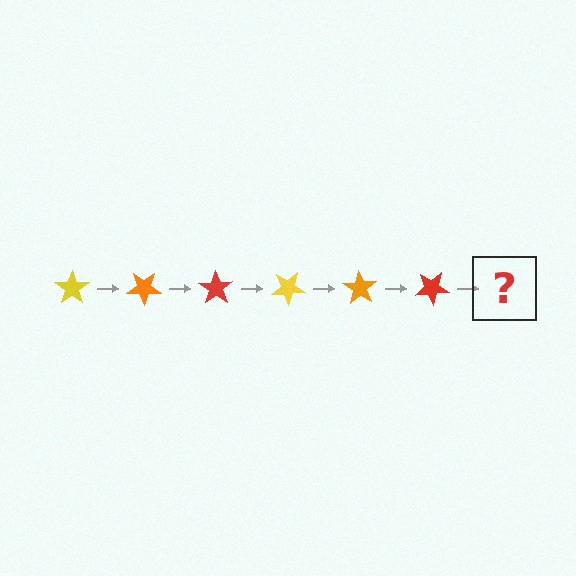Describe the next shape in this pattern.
It should be a yellow star, rotated 210 degrees from the start.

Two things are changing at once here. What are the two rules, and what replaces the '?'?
The two rules are that it rotates 35 degrees each step and the color cycles through yellow, orange, and red. The '?' should be a yellow star, rotated 210 degrees from the start.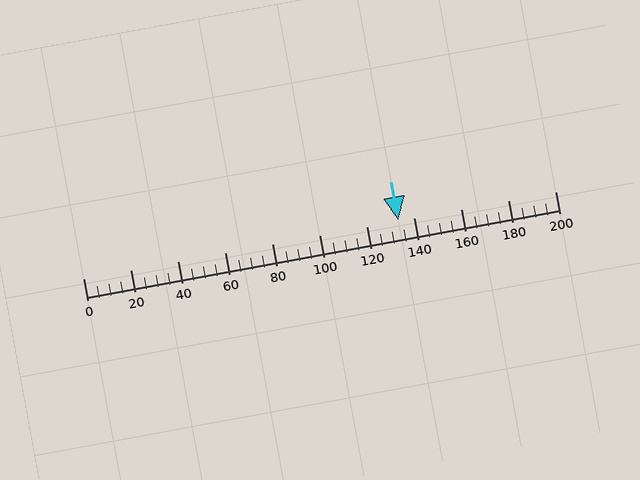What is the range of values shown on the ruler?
The ruler shows values from 0 to 200.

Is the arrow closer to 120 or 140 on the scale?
The arrow is closer to 140.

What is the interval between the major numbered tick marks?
The major tick marks are spaced 20 units apart.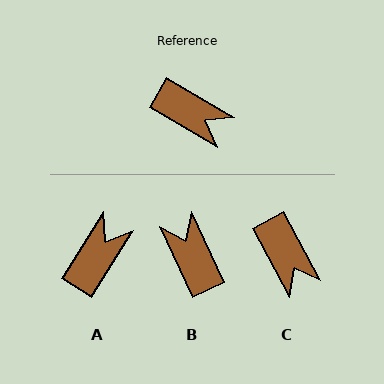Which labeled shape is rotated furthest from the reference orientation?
B, about 146 degrees away.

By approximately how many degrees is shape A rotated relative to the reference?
Approximately 88 degrees counter-clockwise.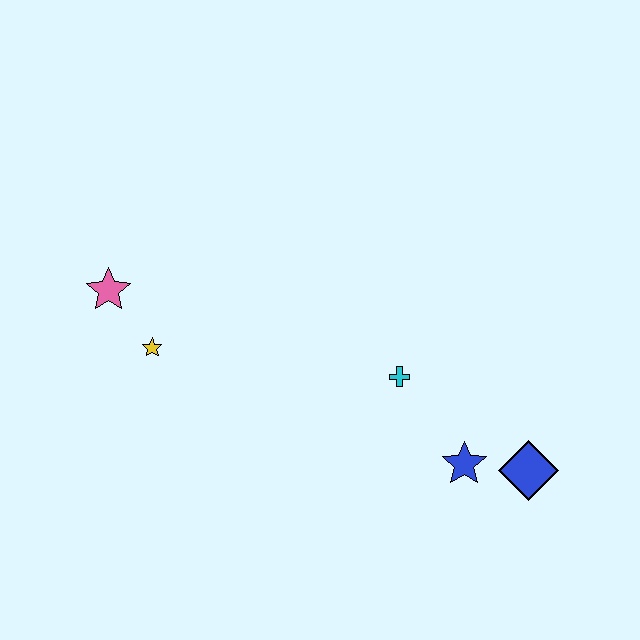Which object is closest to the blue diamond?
The blue star is closest to the blue diamond.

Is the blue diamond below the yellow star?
Yes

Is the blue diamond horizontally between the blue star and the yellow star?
No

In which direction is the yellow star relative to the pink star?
The yellow star is below the pink star.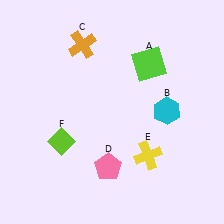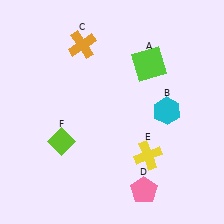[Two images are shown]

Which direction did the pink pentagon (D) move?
The pink pentagon (D) moved right.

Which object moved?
The pink pentagon (D) moved right.